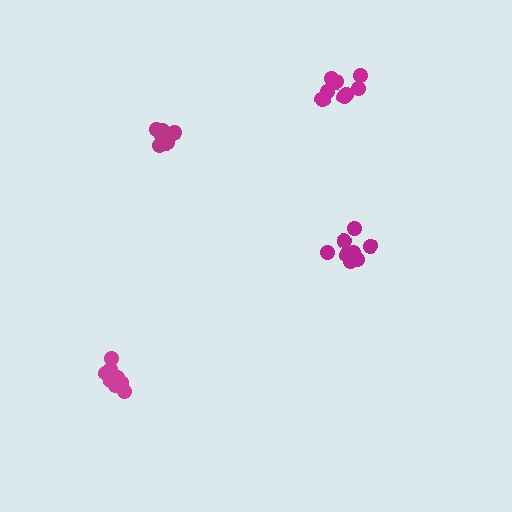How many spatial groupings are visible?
There are 4 spatial groupings.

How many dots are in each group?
Group 1: 8 dots, Group 2: 9 dots, Group 3: 9 dots, Group 4: 10 dots (36 total).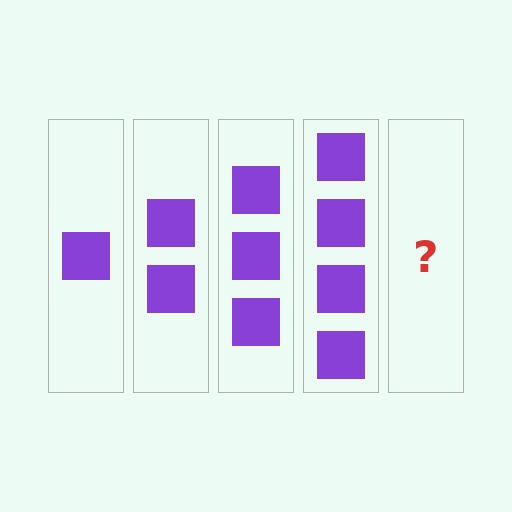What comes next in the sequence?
The next element should be 5 squares.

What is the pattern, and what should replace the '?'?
The pattern is that each step adds one more square. The '?' should be 5 squares.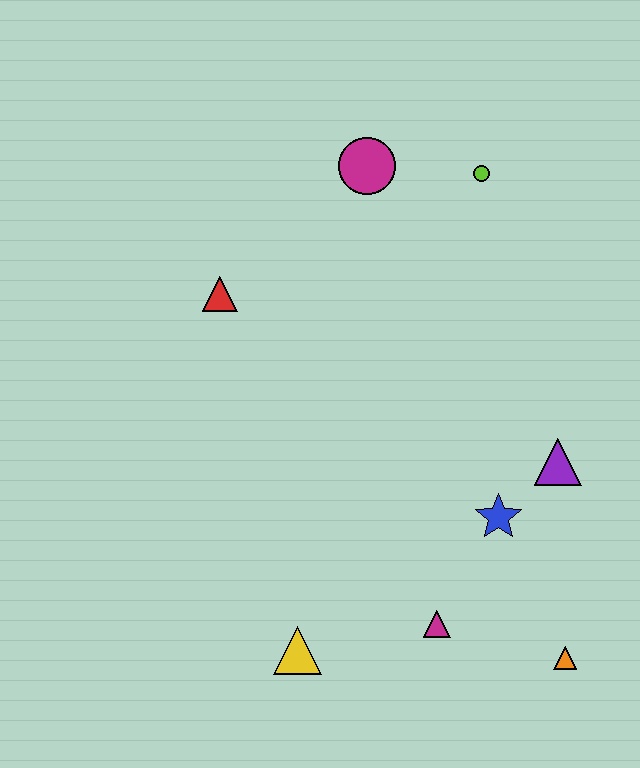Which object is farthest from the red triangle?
The orange triangle is farthest from the red triangle.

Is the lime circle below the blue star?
No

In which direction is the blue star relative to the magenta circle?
The blue star is below the magenta circle.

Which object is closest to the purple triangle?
The blue star is closest to the purple triangle.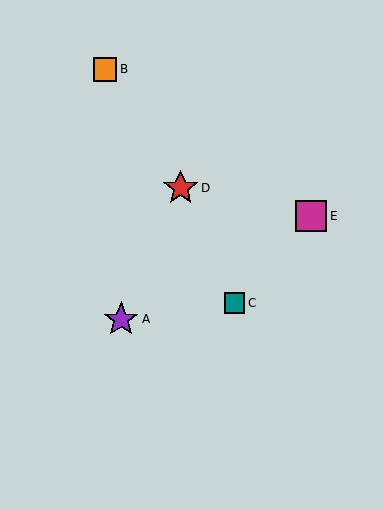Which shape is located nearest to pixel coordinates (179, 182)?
The red star (labeled D) at (181, 188) is nearest to that location.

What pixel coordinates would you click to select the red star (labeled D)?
Click at (181, 188) to select the red star D.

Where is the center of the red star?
The center of the red star is at (181, 188).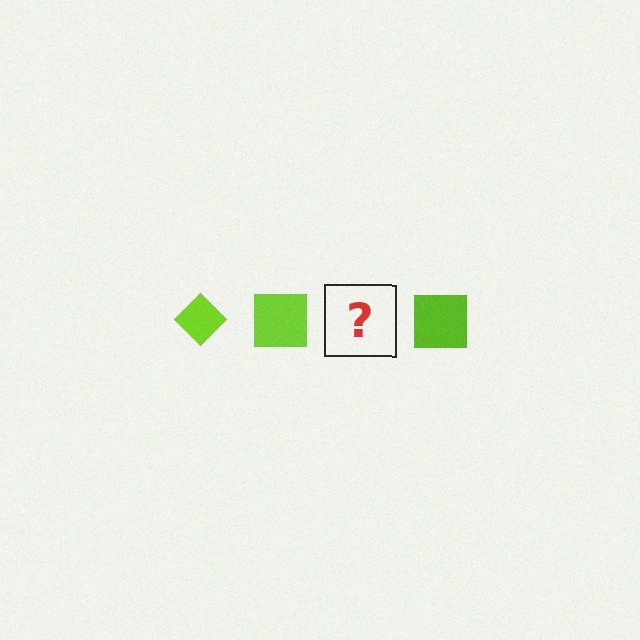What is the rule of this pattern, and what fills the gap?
The rule is that the pattern cycles through diamond, square shapes in lime. The gap should be filled with a lime diamond.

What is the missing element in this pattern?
The missing element is a lime diamond.